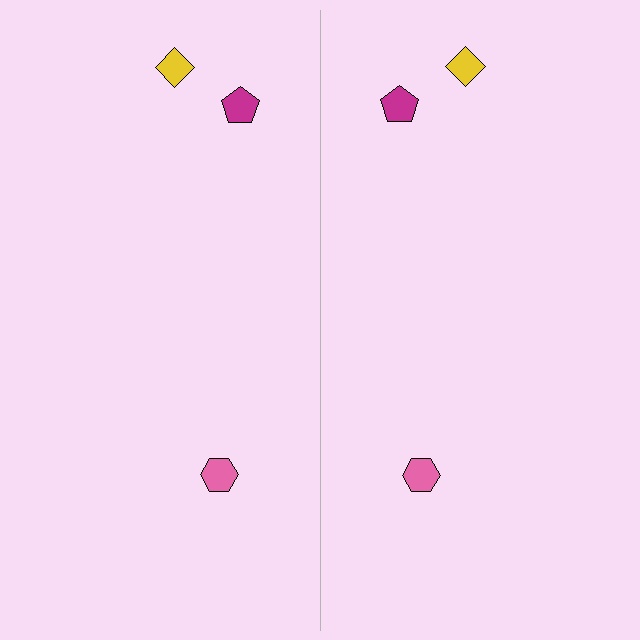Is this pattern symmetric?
Yes, this pattern has bilateral (reflection) symmetry.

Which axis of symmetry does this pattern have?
The pattern has a vertical axis of symmetry running through the center of the image.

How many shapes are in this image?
There are 6 shapes in this image.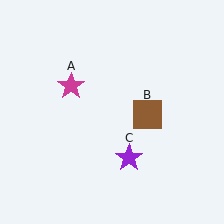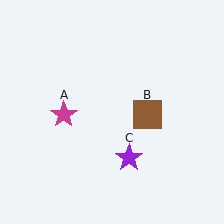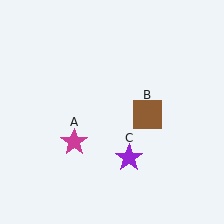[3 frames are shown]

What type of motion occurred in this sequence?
The magenta star (object A) rotated counterclockwise around the center of the scene.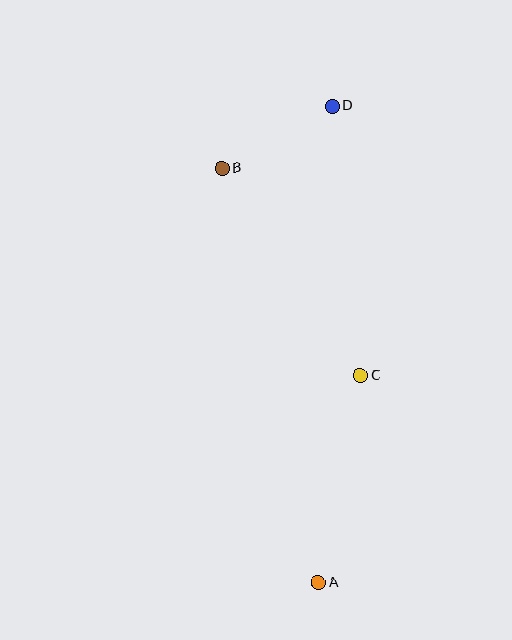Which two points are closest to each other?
Points B and D are closest to each other.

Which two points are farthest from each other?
Points A and D are farthest from each other.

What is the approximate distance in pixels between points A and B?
The distance between A and B is approximately 425 pixels.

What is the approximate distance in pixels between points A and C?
The distance between A and C is approximately 211 pixels.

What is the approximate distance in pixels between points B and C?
The distance between B and C is approximately 249 pixels.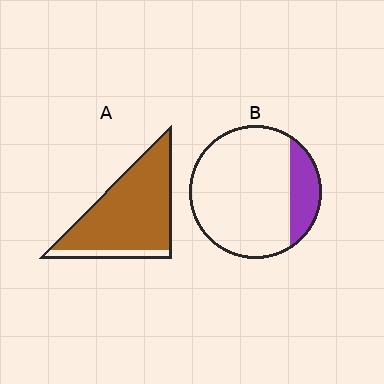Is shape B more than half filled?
No.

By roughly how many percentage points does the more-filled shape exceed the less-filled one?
By roughly 70 percentage points (A over B).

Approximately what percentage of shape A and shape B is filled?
A is approximately 85% and B is approximately 20%.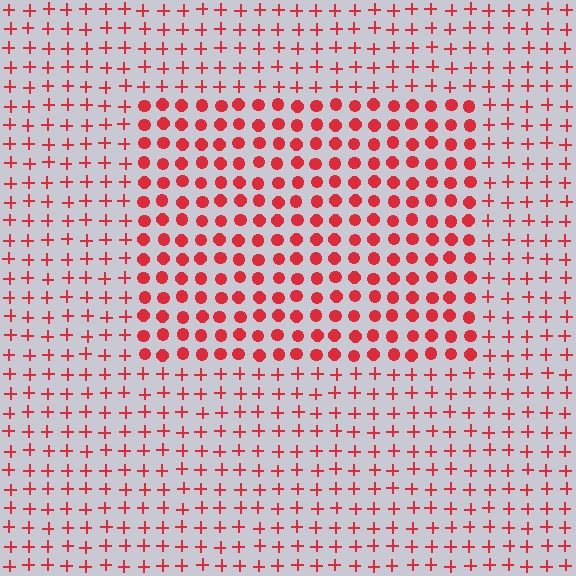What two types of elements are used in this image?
The image uses circles inside the rectangle region and plus signs outside it.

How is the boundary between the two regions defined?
The boundary is defined by a change in element shape: circles inside vs. plus signs outside. All elements share the same color and spacing.